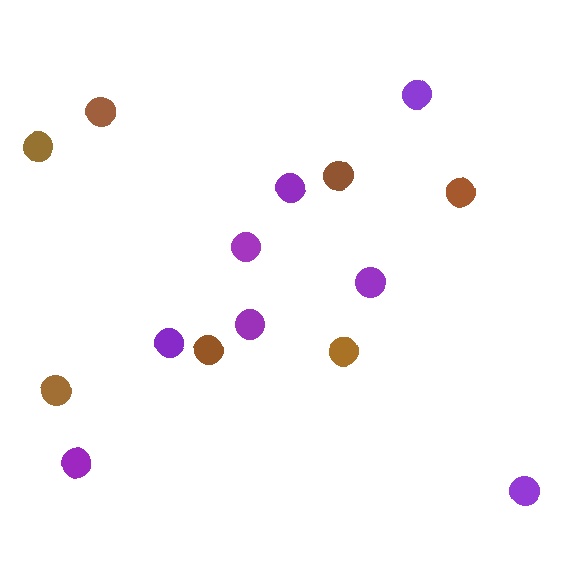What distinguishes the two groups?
There are 2 groups: one group of brown circles (7) and one group of purple circles (8).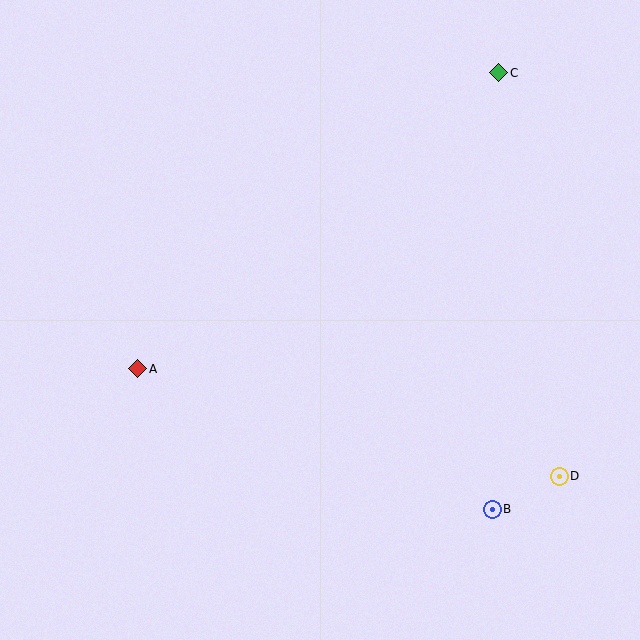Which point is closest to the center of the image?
Point A at (138, 369) is closest to the center.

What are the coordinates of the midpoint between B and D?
The midpoint between B and D is at (526, 493).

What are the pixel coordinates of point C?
Point C is at (499, 73).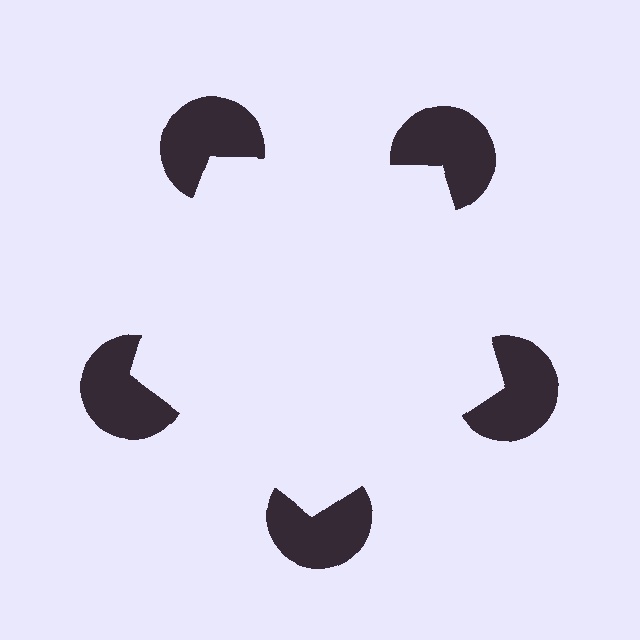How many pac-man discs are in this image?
There are 5 — one at each vertex of the illusory pentagon.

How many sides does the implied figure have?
5 sides.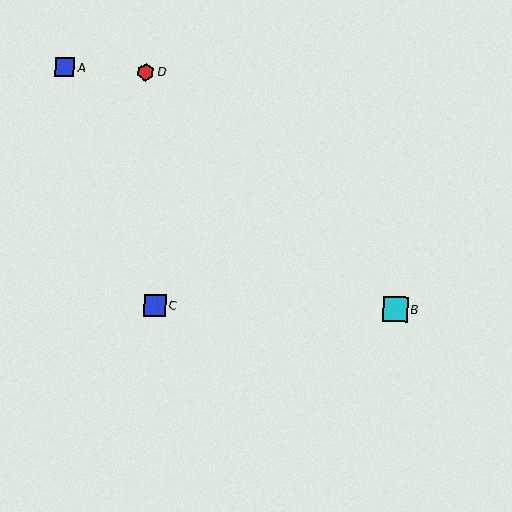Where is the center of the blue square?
The center of the blue square is at (155, 305).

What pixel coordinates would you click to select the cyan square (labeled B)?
Click at (395, 310) to select the cyan square B.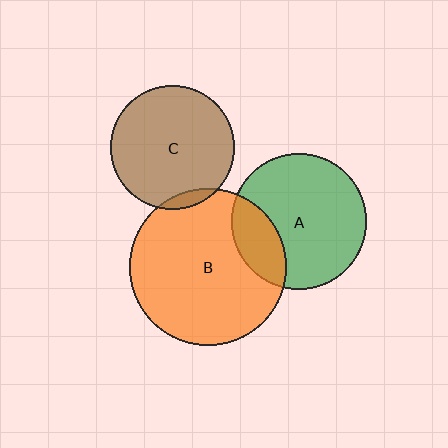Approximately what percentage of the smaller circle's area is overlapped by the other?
Approximately 5%.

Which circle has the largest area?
Circle B (orange).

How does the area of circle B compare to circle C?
Approximately 1.6 times.